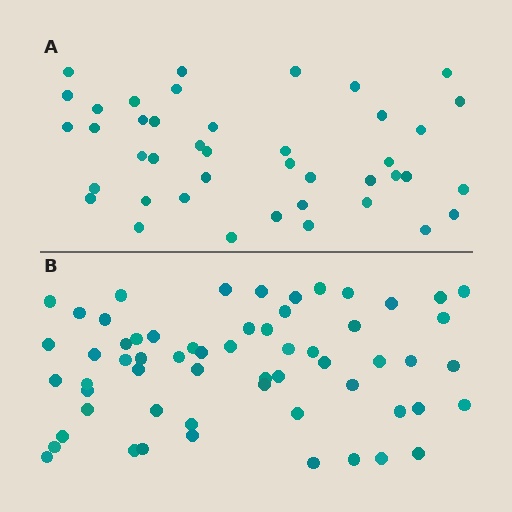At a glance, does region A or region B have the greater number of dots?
Region B (the bottom region) has more dots.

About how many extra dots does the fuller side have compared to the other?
Region B has approximately 20 more dots than region A.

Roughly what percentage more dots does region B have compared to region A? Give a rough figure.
About 45% more.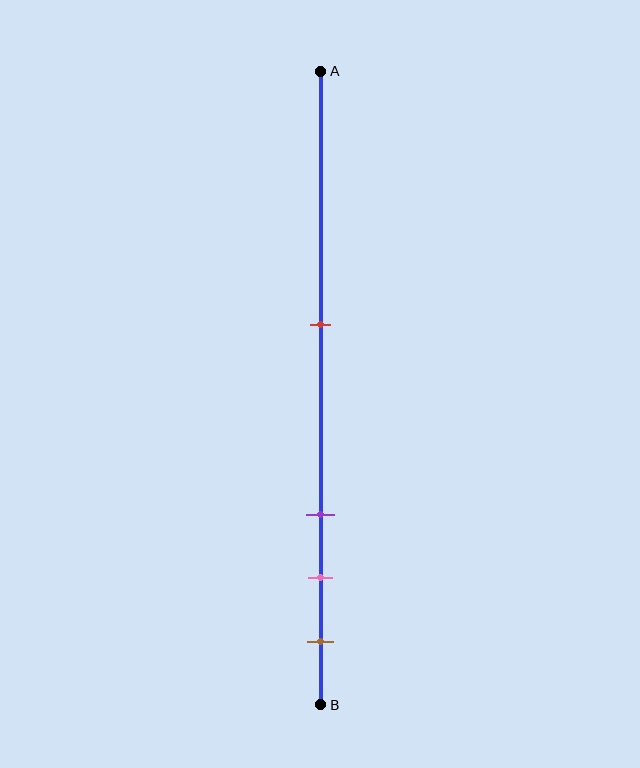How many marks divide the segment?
There are 4 marks dividing the segment.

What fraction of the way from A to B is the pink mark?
The pink mark is approximately 80% (0.8) of the way from A to B.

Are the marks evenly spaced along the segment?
No, the marks are not evenly spaced.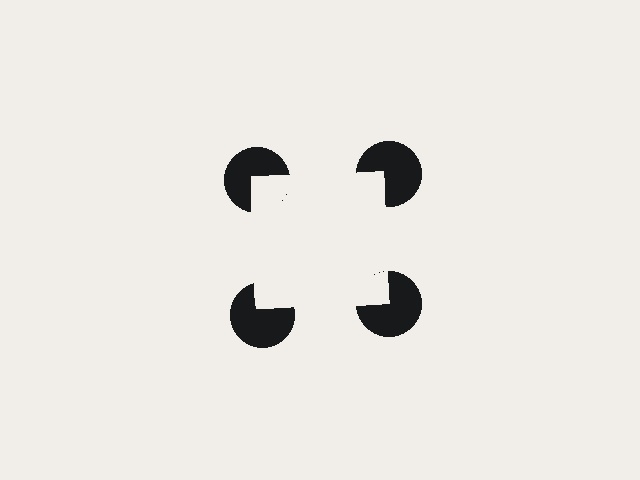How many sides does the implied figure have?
4 sides.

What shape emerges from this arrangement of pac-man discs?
An illusory square — its edges are inferred from the aligned wedge cuts in the pac-man discs, not physically drawn.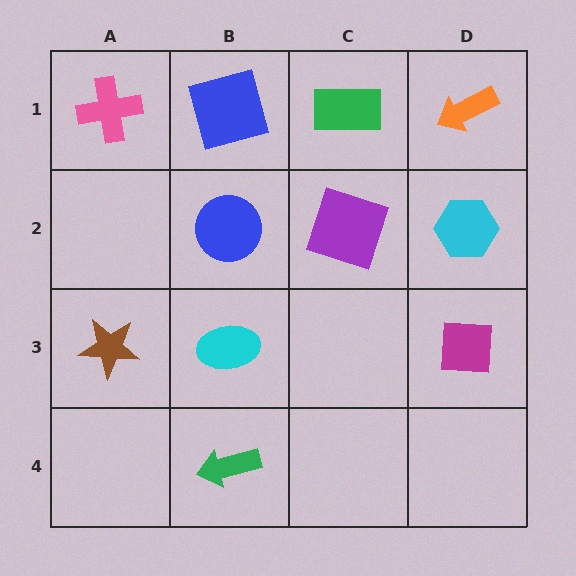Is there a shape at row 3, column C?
No, that cell is empty.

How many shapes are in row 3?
3 shapes.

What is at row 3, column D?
A magenta square.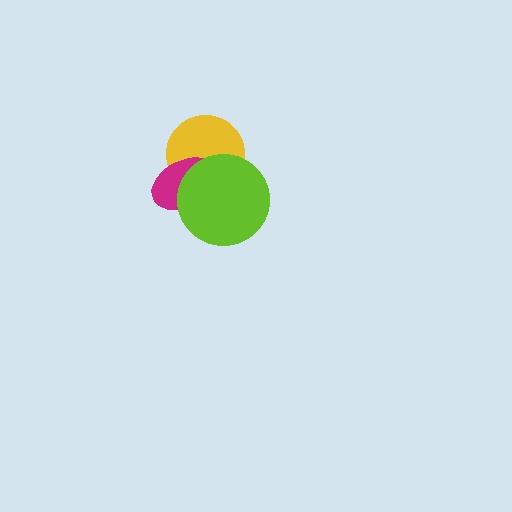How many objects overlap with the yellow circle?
2 objects overlap with the yellow circle.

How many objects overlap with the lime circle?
2 objects overlap with the lime circle.